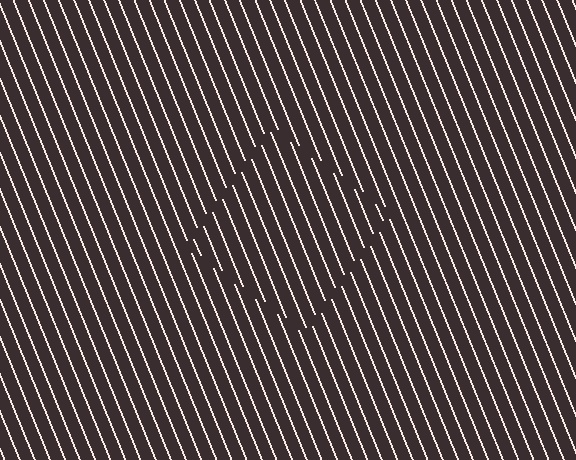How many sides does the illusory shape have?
4 sides — the line-ends trace a square.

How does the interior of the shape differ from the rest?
The interior of the shape contains the same grating, shifted by half a period — the contour is defined by the phase discontinuity where line-ends from the inner and outer gratings abut.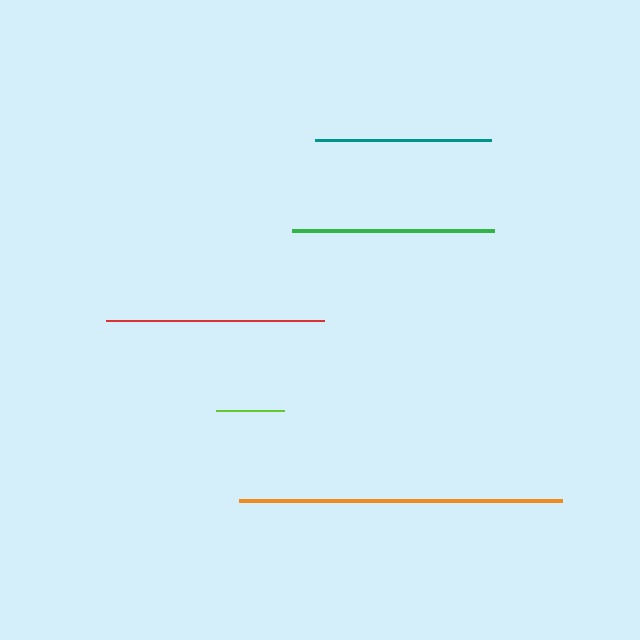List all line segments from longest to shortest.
From longest to shortest: orange, red, green, teal, lime.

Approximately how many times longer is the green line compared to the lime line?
The green line is approximately 3.0 times the length of the lime line.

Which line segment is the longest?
The orange line is the longest at approximately 323 pixels.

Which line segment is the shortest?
The lime line is the shortest at approximately 67 pixels.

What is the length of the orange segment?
The orange segment is approximately 323 pixels long.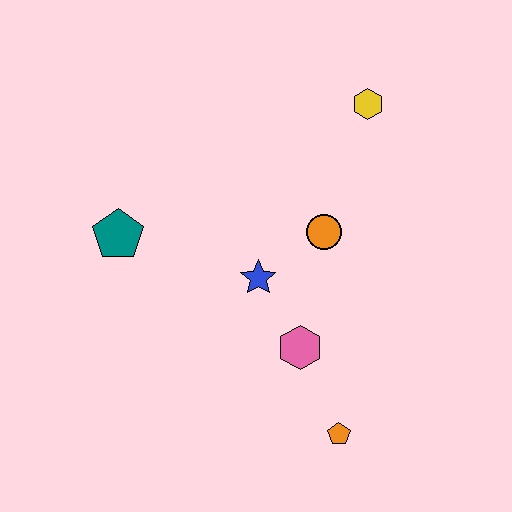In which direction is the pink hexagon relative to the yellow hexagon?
The pink hexagon is below the yellow hexagon.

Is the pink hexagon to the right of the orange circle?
No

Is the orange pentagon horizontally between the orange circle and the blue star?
No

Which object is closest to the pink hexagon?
The blue star is closest to the pink hexagon.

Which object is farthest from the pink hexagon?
The yellow hexagon is farthest from the pink hexagon.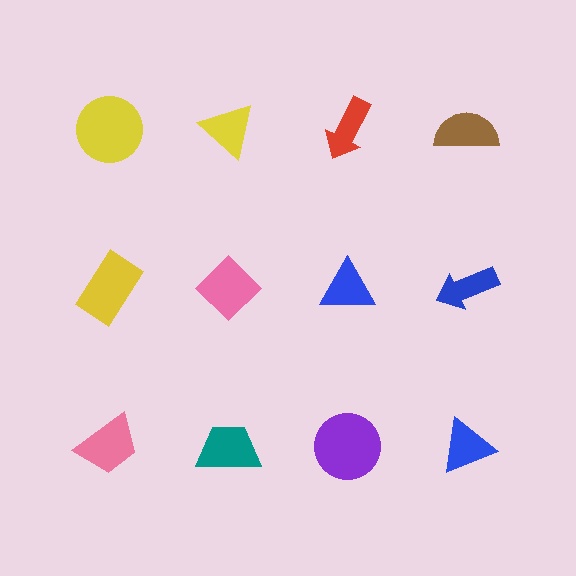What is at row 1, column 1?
A yellow circle.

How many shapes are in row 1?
4 shapes.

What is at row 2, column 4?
A blue arrow.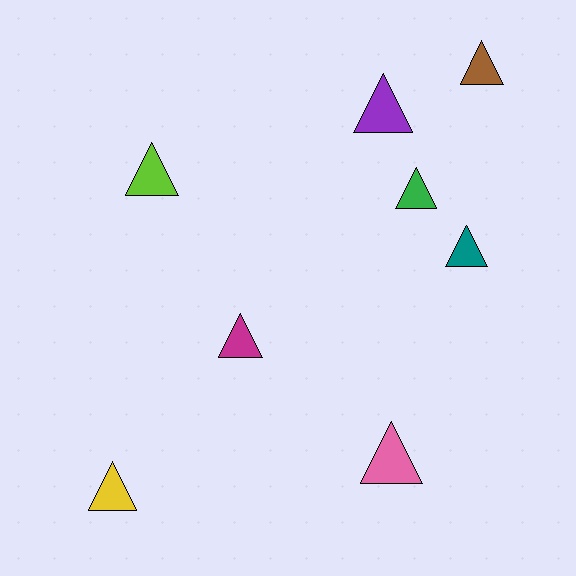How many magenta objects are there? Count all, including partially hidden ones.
There is 1 magenta object.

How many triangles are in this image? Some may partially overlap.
There are 8 triangles.